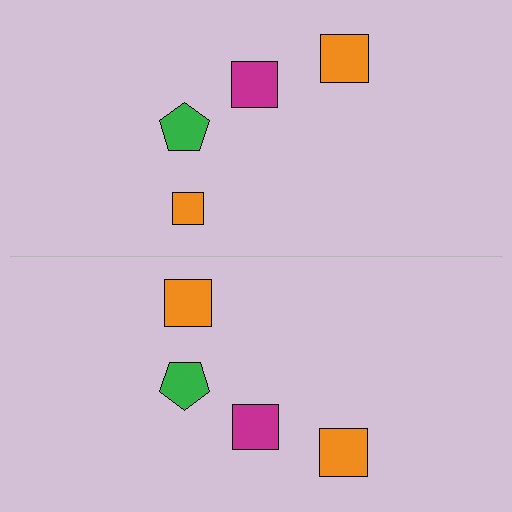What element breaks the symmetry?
The orange square on the bottom side has a different size than its mirror counterpart.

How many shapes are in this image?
There are 8 shapes in this image.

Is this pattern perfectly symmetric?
No, the pattern is not perfectly symmetric. The orange square on the bottom side has a different size than its mirror counterpart.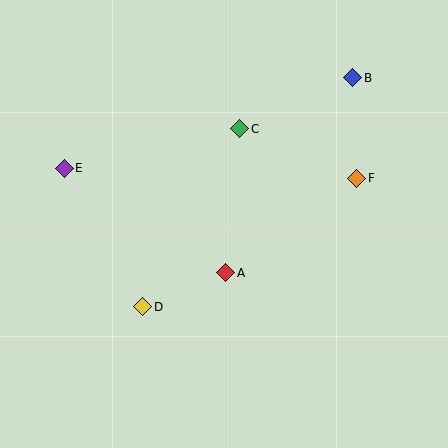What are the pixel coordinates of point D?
Point D is at (143, 307).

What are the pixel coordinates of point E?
Point E is at (64, 168).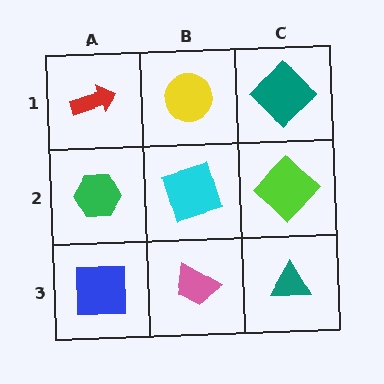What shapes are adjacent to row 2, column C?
A teal diamond (row 1, column C), a teal triangle (row 3, column C), a cyan square (row 2, column B).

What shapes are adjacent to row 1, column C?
A lime diamond (row 2, column C), a yellow circle (row 1, column B).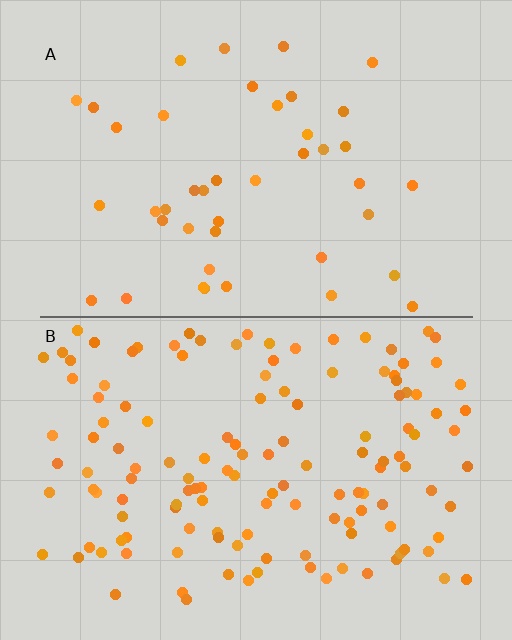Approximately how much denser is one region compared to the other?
Approximately 3.1× — region B over region A.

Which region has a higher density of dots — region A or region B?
B (the bottom).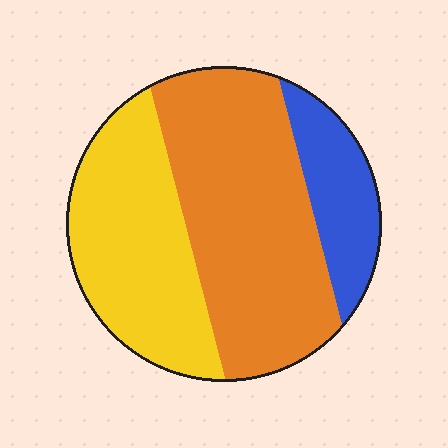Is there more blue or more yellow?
Yellow.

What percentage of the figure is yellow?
Yellow takes up about one third (1/3) of the figure.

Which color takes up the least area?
Blue, at roughly 15%.